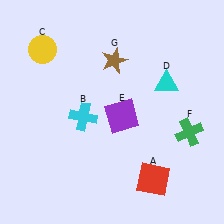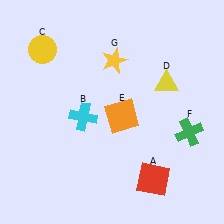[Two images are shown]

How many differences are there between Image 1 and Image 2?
There are 3 differences between the two images.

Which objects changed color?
D changed from cyan to yellow. E changed from purple to orange. G changed from brown to yellow.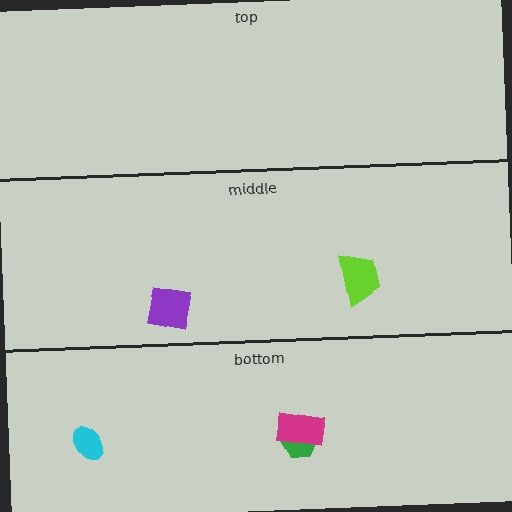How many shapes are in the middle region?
2.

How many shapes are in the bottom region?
3.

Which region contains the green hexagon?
The bottom region.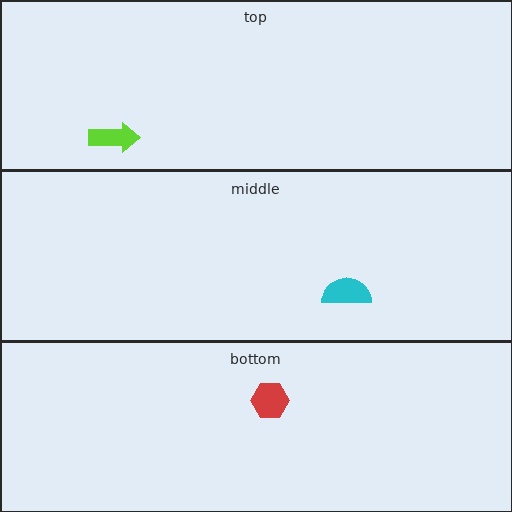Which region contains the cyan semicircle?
The middle region.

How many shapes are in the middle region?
1.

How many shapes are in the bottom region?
1.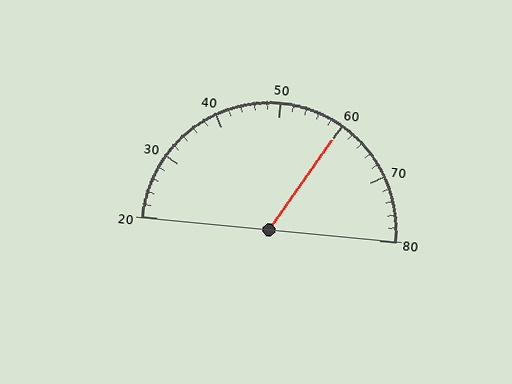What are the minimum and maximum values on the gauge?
The gauge ranges from 20 to 80.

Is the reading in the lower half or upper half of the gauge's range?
The reading is in the upper half of the range (20 to 80).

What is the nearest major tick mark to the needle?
The nearest major tick mark is 60.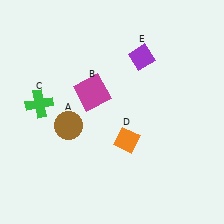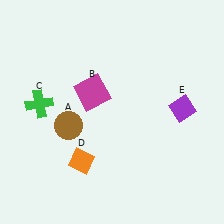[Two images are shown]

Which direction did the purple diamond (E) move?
The purple diamond (E) moved down.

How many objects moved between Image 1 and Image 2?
2 objects moved between the two images.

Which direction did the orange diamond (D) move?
The orange diamond (D) moved left.